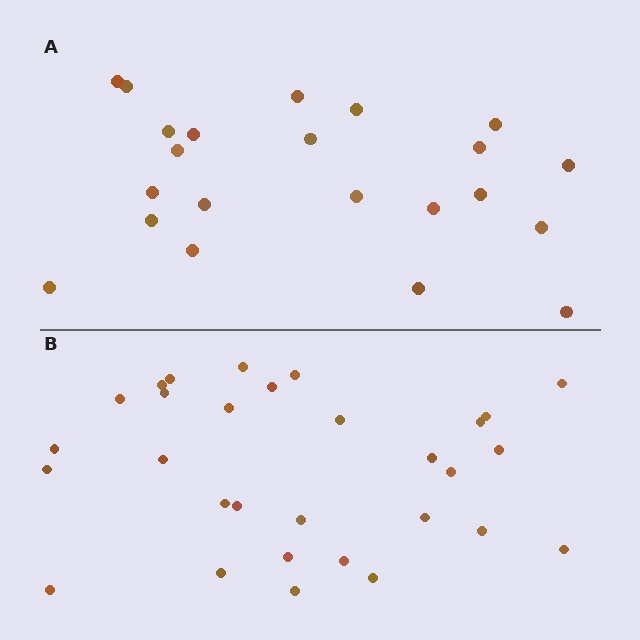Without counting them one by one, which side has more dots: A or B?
Region B (the bottom region) has more dots.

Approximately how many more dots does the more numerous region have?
Region B has roughly 8 or so more dots than region A.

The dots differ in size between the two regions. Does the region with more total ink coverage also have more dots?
No. Region A has more total ink coverage because its dots are larger, but region B actually contains more individual dots. Total area can be misleading — the number of items is what matters here.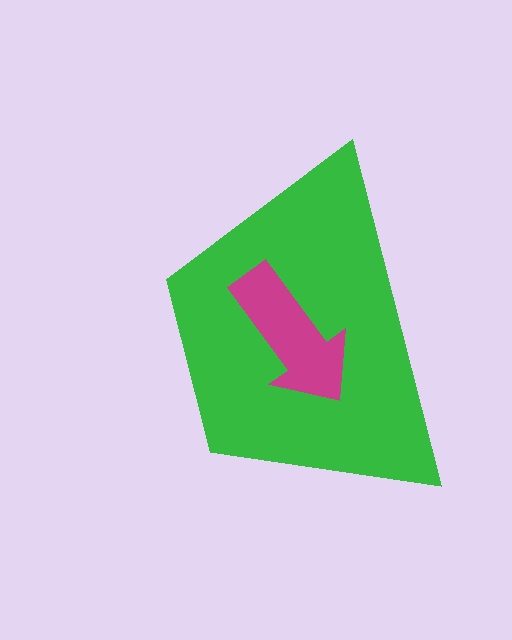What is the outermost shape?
The green trapezoid.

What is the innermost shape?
The magenta arrow.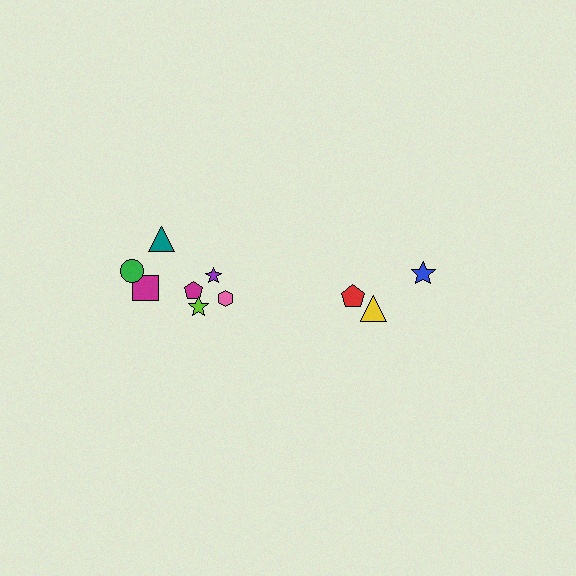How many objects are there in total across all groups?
There are 10 objects.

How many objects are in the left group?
There are 7 objects.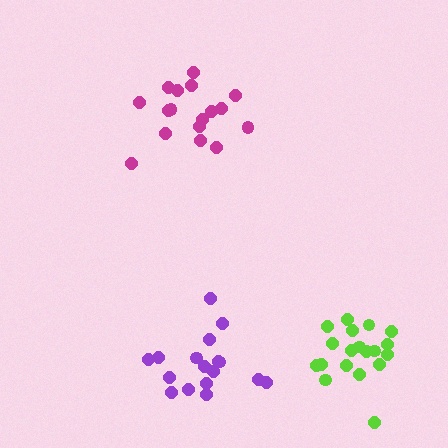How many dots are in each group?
Group 1: 17 dots, Group 2: 17 dots, Group 3: 19 dots (53 total).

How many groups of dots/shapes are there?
There are 3 groups.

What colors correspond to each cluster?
The clusters are colored: purple, magenta, lime.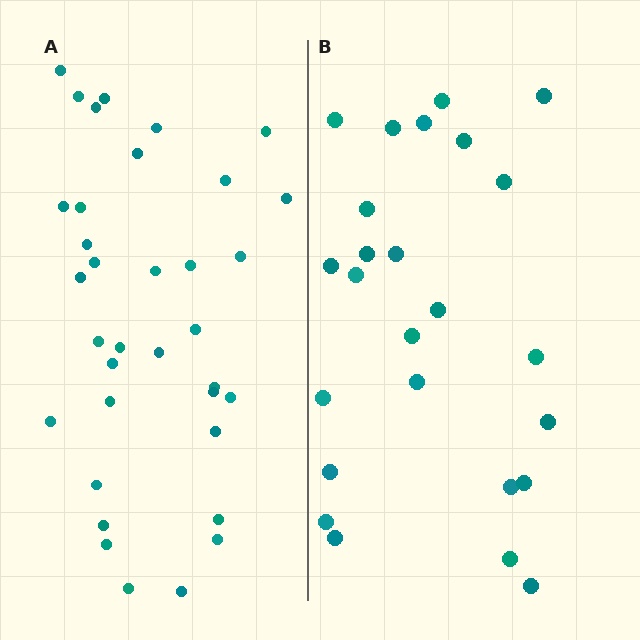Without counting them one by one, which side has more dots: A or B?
Region A (the left region) has more dots.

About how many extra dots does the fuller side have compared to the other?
Region A has roughly 10 or so more dots than region B.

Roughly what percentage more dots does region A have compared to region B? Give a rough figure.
About 40% more.